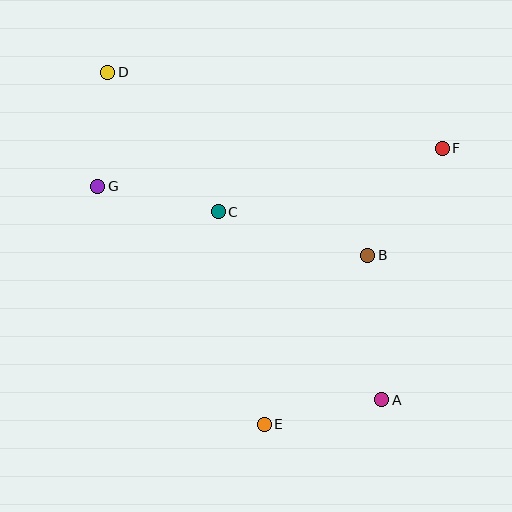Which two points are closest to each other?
Points D and G are closest to each other.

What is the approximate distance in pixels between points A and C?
The distance between A and C is approximately 249 pixels.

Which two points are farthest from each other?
Points A and D are farthest from each other.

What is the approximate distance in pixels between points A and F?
The distance between A and F is approximately 259 pixels.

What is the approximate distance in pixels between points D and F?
The distance between D and F is approximately 343 pixels.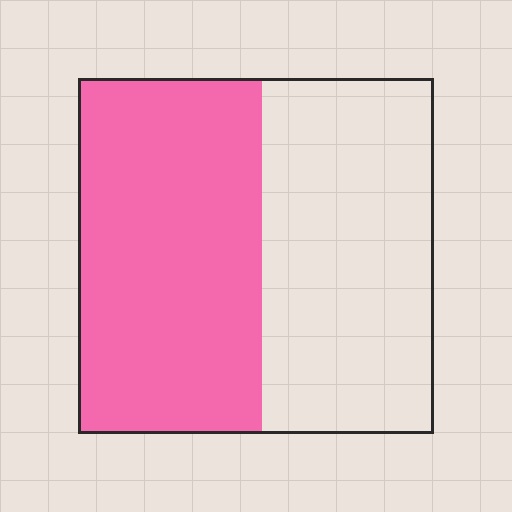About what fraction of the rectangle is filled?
About one half (1/2).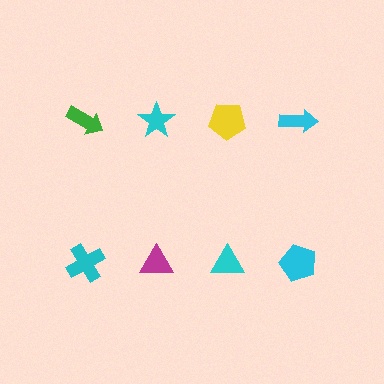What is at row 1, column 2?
A cyan star.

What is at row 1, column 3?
A yellow pentagon.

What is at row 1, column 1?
A green arrow.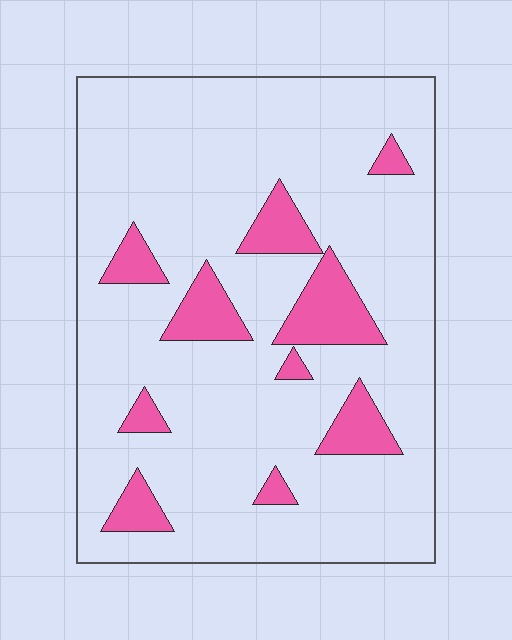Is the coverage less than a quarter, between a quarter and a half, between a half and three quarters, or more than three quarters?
Less than a quarter.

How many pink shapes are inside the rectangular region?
10.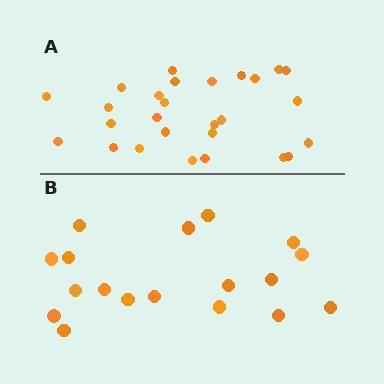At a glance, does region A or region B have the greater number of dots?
Region A (the top region) has more dots.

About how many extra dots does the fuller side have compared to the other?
Region A has roughly 8 or so more dots than region B.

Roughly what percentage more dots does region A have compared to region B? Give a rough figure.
About 50% more.